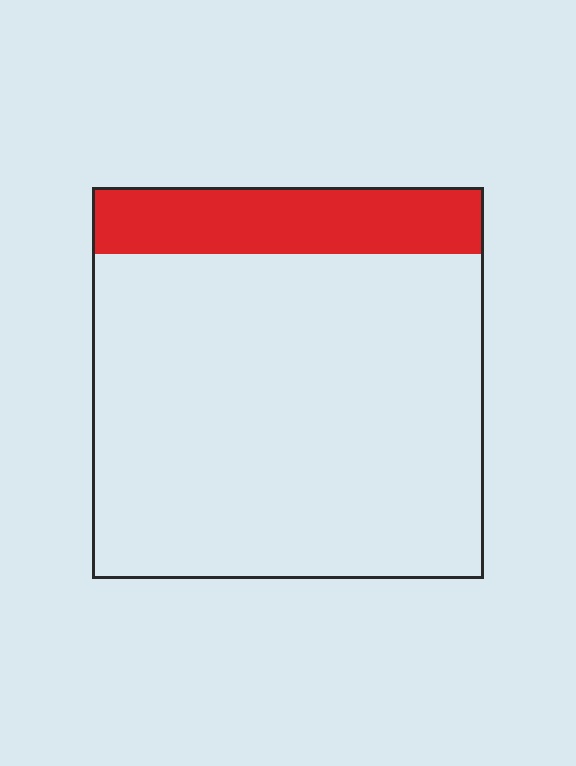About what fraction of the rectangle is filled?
About one sixth (1/6).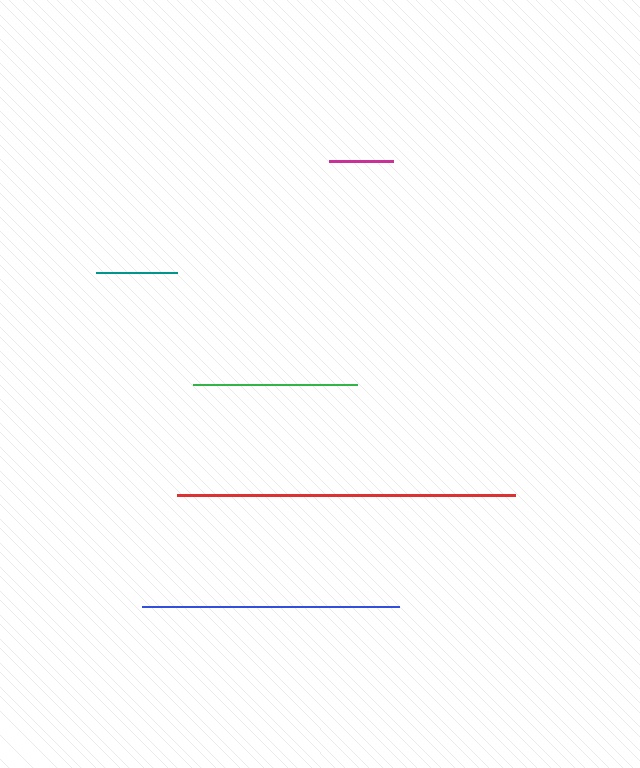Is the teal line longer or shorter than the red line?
The red line is longer than the teal line.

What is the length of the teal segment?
The teal segment is approximately 81 pixels long.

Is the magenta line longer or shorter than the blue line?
The blue line is longer than the magenta line.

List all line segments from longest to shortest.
From longest to shortest: red, blue, green, teal, magenta.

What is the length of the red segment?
The red segment is approximately 338 pixels long.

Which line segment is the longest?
The red line is the longest at approximately 338 pixels.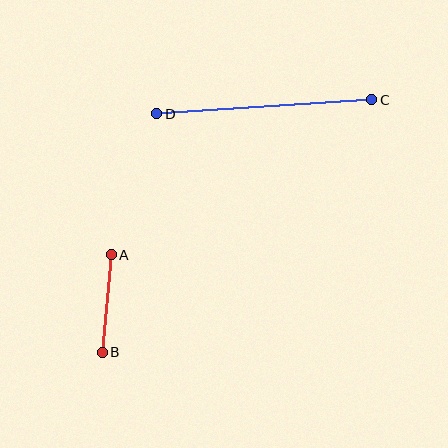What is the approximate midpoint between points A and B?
The midpoint is at approximately (107, 304) pixels.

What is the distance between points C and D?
The distance is approximately 215 pixels.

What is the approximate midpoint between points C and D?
The midpoint is at approximately (264, 107) pixels.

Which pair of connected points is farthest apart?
Points C and D are farthest apart.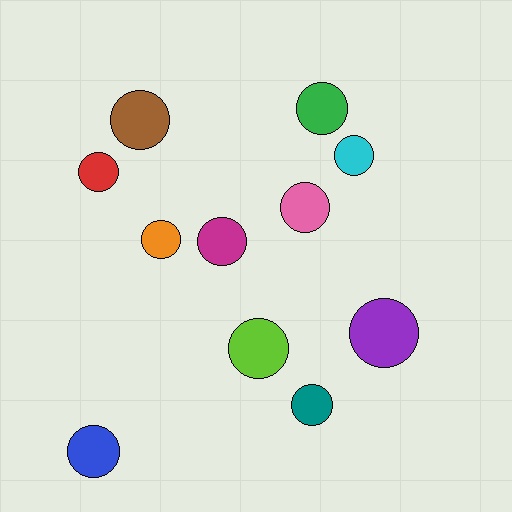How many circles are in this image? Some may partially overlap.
There are 11 circles.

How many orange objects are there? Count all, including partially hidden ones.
There is 1 orange object.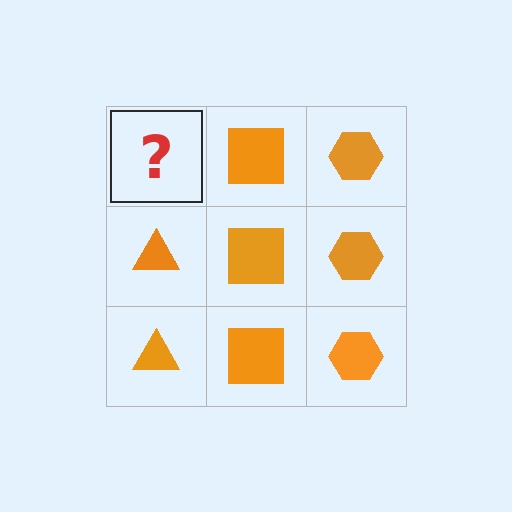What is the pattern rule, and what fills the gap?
The rule is that each column has a consistent shape. The gap should be filled with an orange triangle.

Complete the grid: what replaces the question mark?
The question mark should be replaced with an orange triangle.